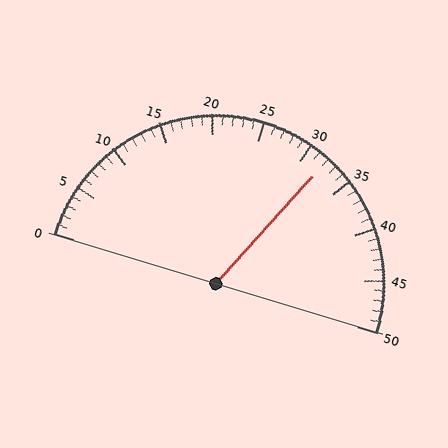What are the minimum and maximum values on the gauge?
The gauge ranges from 0 to 50.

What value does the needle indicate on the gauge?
The needle indicates approximately 32.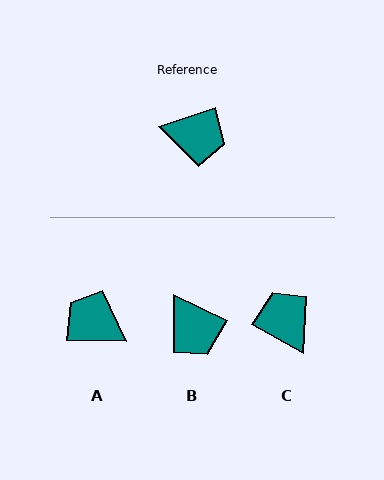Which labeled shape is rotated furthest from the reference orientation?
A, about 160 degrees away.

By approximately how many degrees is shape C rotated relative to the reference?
Approximately 133 degrees counter-clockwise.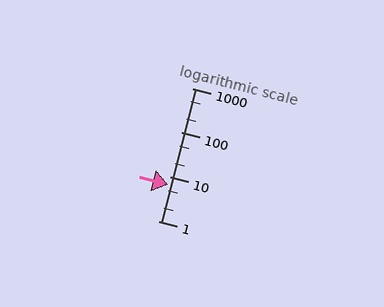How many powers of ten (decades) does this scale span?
The scale spans 3 decades, from 1 to 1000.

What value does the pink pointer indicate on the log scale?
The pointer indicates approximately 6.5.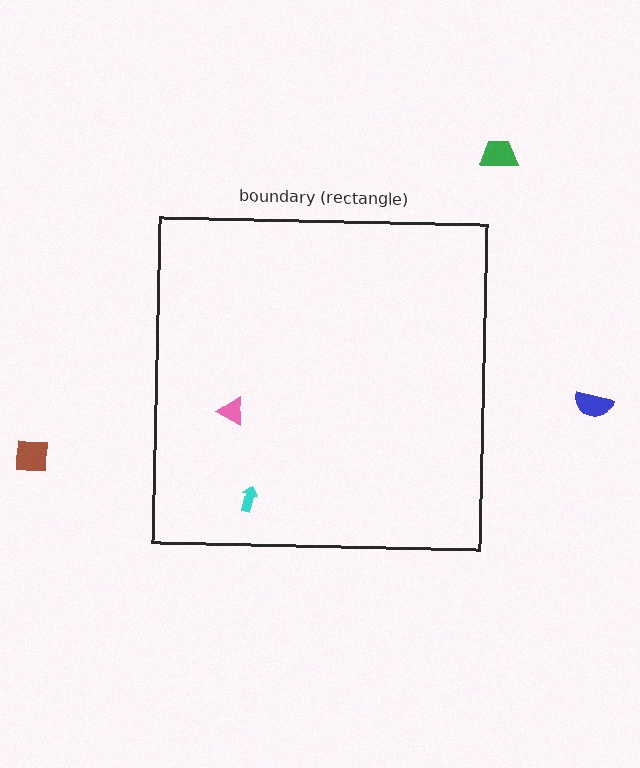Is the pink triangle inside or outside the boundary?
Inside.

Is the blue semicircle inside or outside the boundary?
Outside.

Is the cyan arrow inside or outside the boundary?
Inside.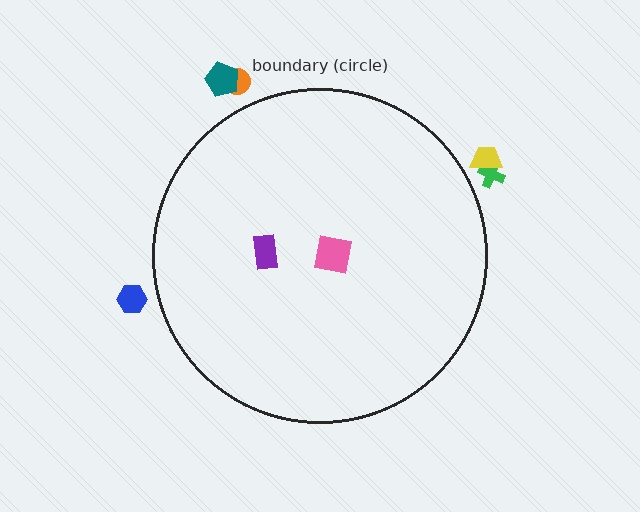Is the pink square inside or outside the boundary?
Inside.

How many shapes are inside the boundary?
2 inside, 5 outside.